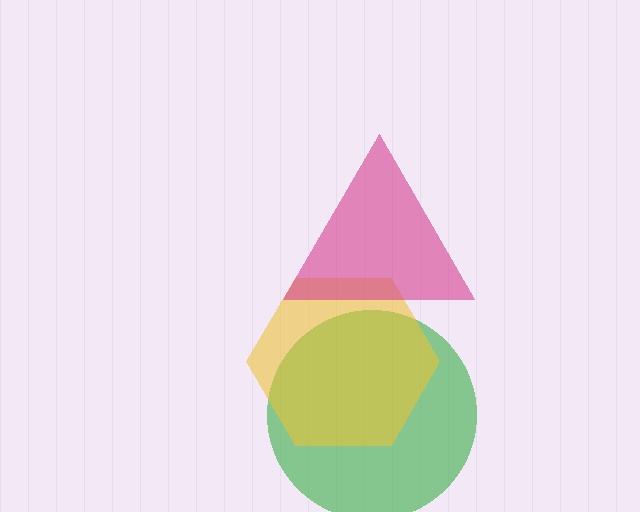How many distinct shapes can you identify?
There are 3 distinct shapes: a green circle, a yellow hexagon, a magenta triangle.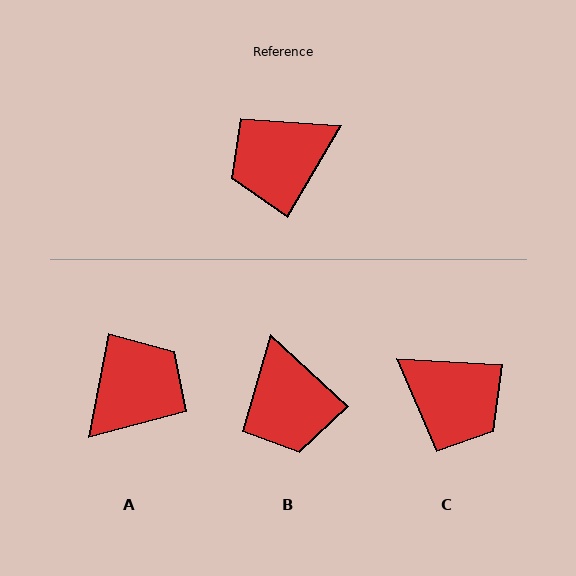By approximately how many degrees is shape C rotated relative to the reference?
Approximately 117 degrees counter-clockwise.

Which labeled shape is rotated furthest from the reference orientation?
A, about 161 degrees away.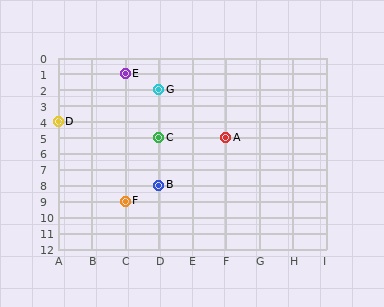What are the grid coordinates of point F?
Point F is at grid coordinates (C, 9).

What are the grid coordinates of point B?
Point B is at grid coordinates (D, 8).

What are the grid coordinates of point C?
Point C is at grid coordinates (D, 5).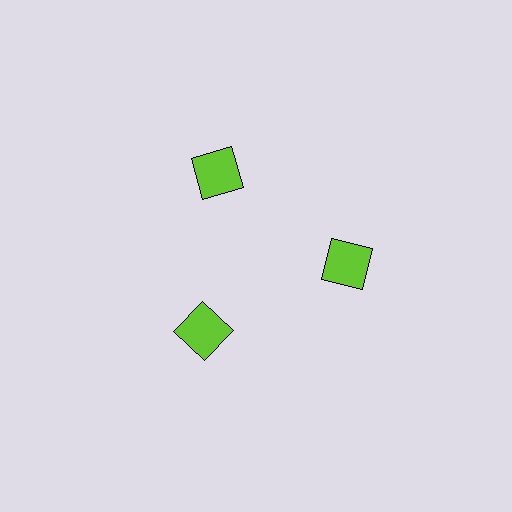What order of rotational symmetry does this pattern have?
This pattern has 3-fold rotational symmetry.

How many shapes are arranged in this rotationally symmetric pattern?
There are 3 shapes, arranged in 3 groups of 1.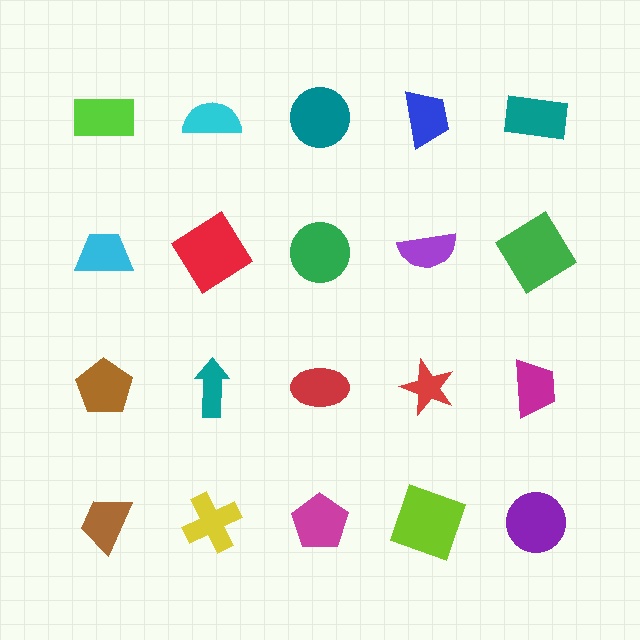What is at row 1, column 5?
A teal rectangle.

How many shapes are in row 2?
5 shapes.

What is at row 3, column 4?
A red star.